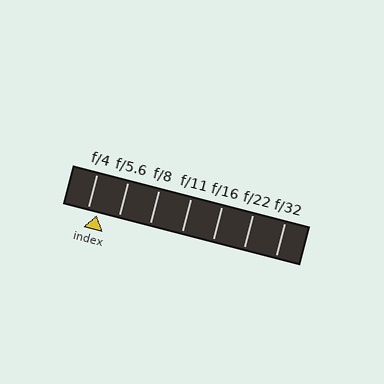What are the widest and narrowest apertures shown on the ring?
The widest aperture shown is f/4 and the narrowest is f/32.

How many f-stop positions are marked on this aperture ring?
There are 7 f-stop positions marked.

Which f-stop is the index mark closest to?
The index mark is closest to f/4.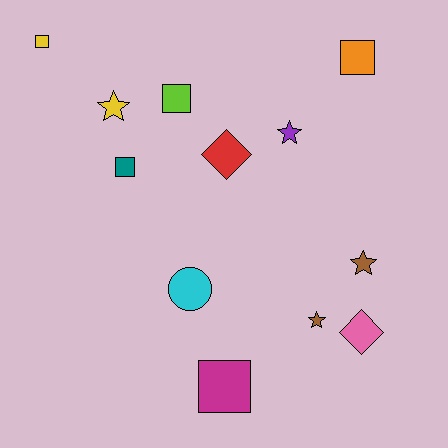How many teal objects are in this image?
There is 1 teal object.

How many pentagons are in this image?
There are no pentagons.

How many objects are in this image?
There are 12 objects.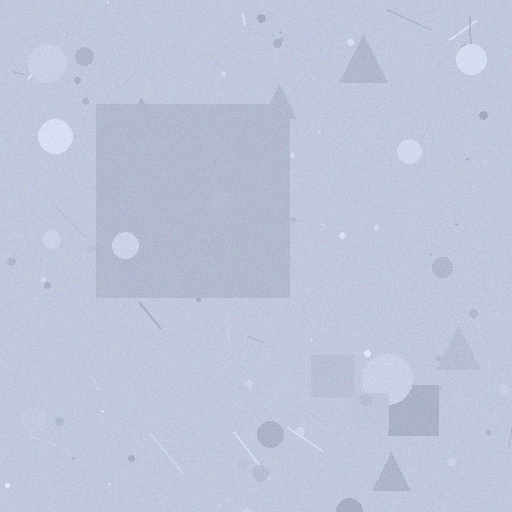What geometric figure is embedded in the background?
A square is embedded in the background.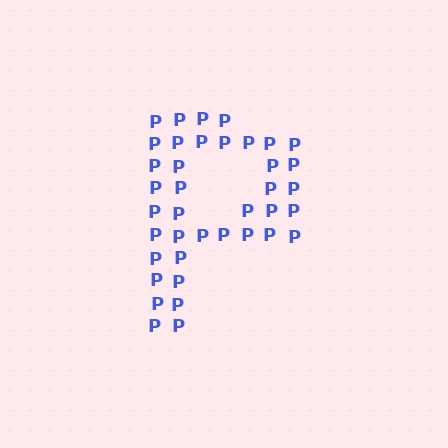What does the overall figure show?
The overall figure shows the letter P.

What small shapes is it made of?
It is made of small letter P's.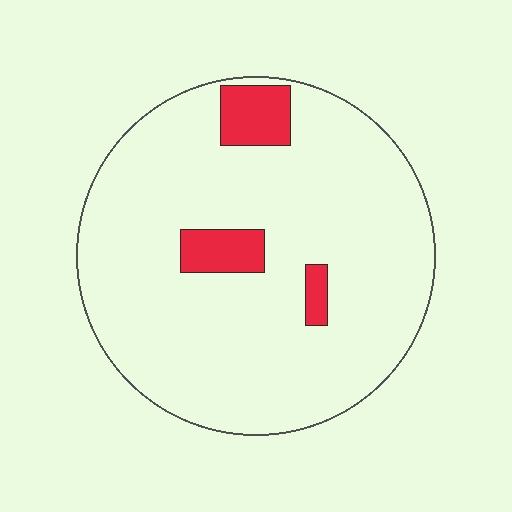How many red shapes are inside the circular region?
3.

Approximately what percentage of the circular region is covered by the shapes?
Approximately 10%.